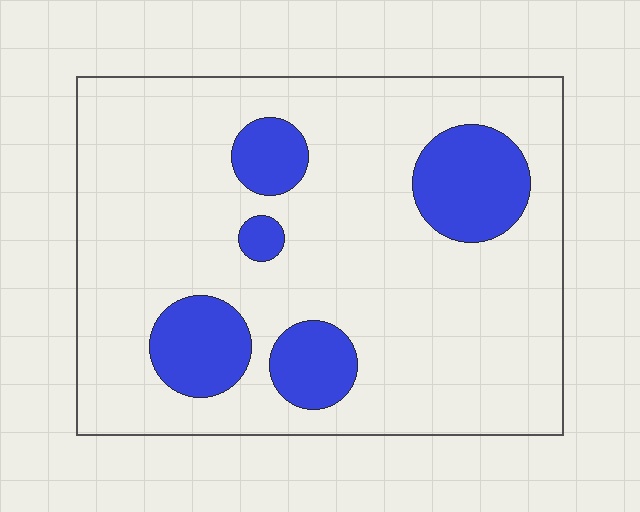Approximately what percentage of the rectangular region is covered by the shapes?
Approximately 20%.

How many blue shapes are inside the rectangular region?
5.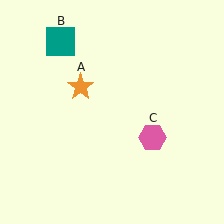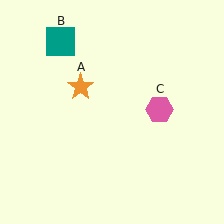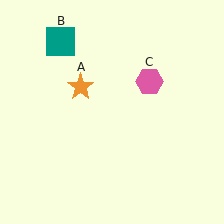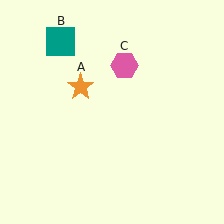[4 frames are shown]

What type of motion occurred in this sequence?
The pink hexagon (object C) rotated counterclockwise around the center of the scene.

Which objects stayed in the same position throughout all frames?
Orange star (object A) and teal square (object B) remained stationary.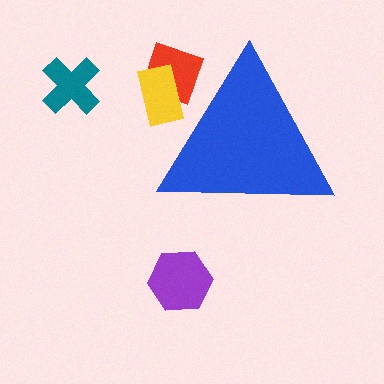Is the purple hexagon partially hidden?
No, the purple hexagon is fully visible.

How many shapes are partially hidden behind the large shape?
2 shapes are partially hidden.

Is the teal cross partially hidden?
No, the teal cross is fully visible.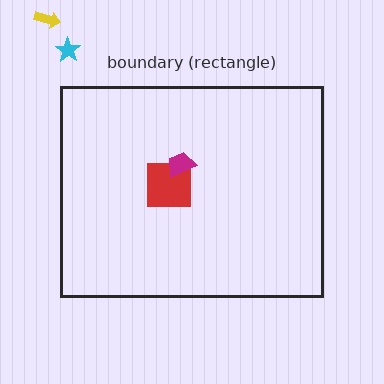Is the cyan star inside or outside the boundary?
Outside.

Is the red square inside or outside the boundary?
Inside.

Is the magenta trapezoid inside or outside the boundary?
Inside.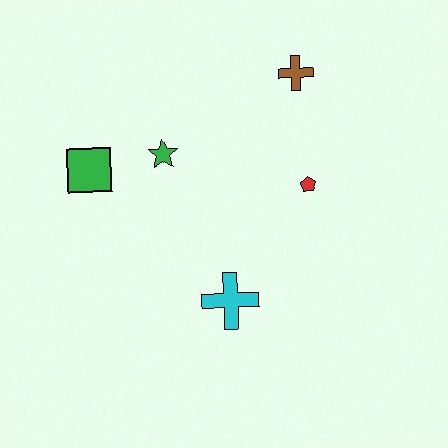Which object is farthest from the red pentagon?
The green square is farthest from the red pentagon.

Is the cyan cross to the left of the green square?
No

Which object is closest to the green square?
The green star is closest to the green square.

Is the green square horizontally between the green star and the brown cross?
No